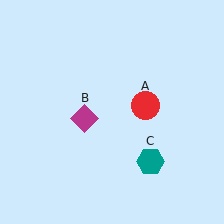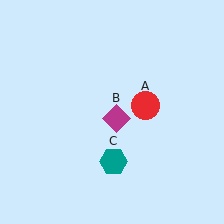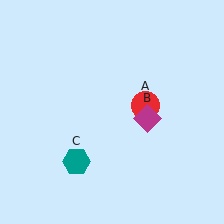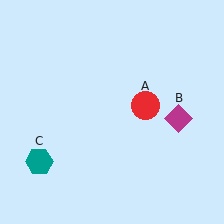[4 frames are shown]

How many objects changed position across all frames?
2 objects changed position: magenta diamond (object B), teal hexagon (object C).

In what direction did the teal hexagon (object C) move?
The teal hexagon (object C) moved left.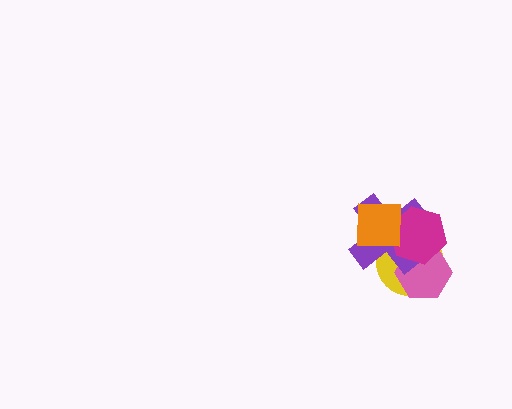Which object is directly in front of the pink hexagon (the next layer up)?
The purple cross is directly in front of the pink hexagon.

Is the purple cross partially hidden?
Yes, it is partially covered by another shape.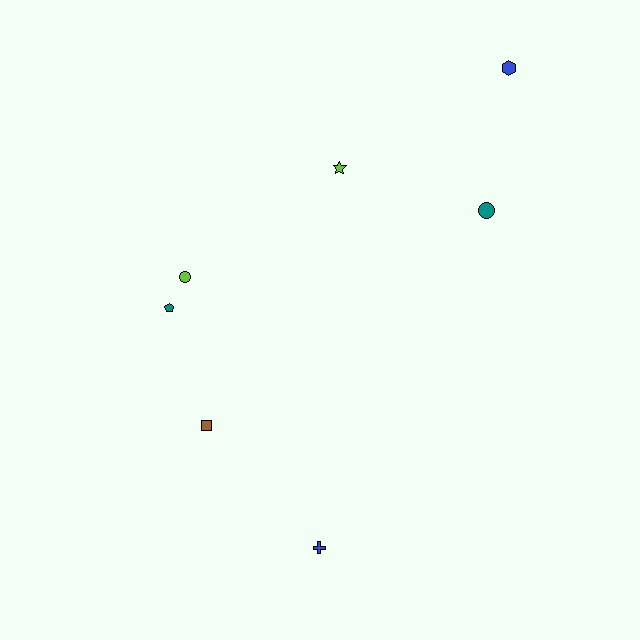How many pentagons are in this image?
There is 1 pentagon.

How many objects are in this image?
There are 7 objects.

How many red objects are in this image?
There are no red objects.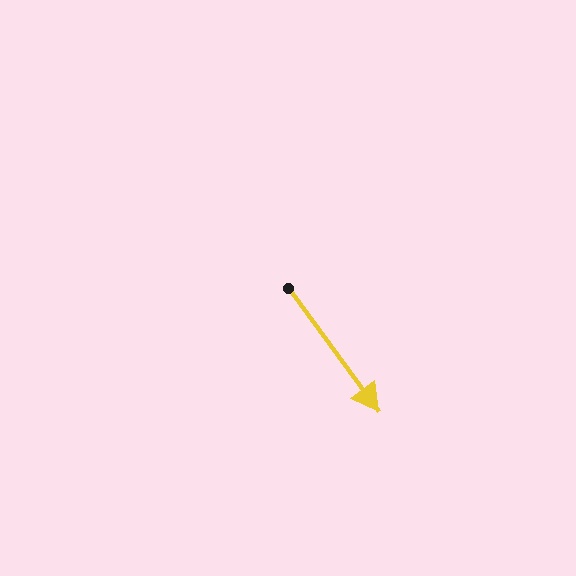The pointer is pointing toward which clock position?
Roughly 5 o'clock.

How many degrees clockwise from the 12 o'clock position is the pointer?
Approximately 144 degrees.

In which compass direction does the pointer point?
Southeast.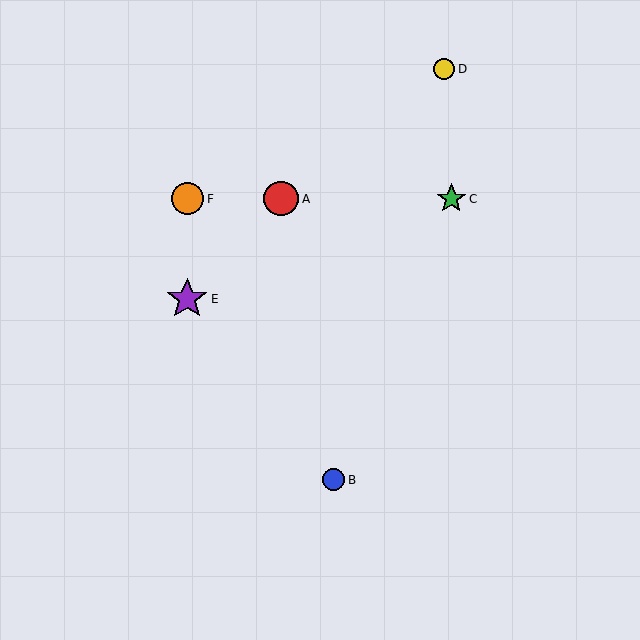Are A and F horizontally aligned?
Yes, both are at y≈199.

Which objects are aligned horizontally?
Objects A, C, F are aligned horizontally.